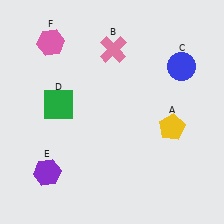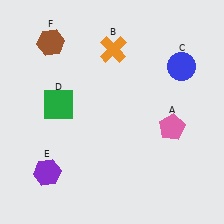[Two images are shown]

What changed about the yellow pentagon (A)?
In Image 1, A is yellow. In Image 2, it changed to pink.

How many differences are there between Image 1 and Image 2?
There are 3 differences between the two images.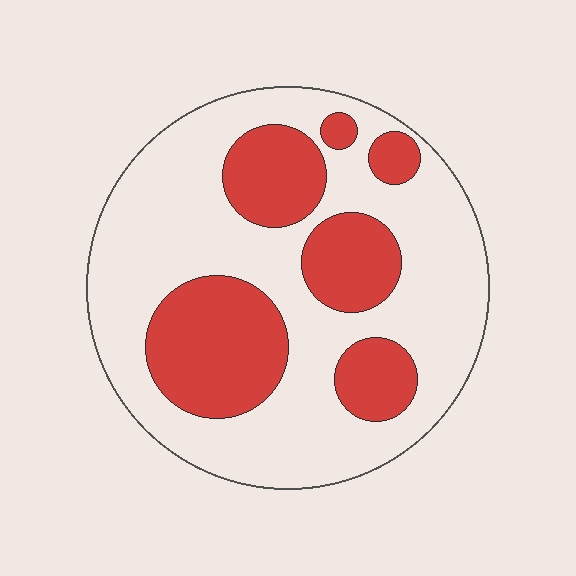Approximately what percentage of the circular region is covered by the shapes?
Approximately 35%.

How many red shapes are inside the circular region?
6.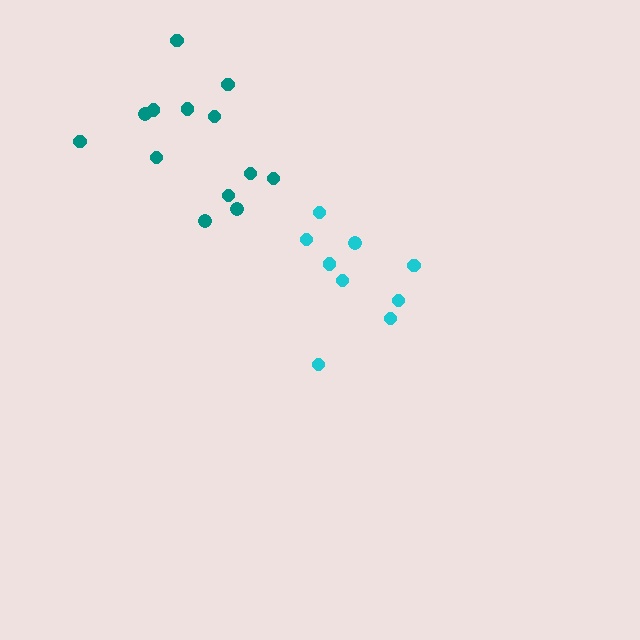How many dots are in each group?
Group 1: 9 dots, Group 2: 13 dots (22 total).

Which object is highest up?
The teal cluster is topmost.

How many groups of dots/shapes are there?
There are 2 groups.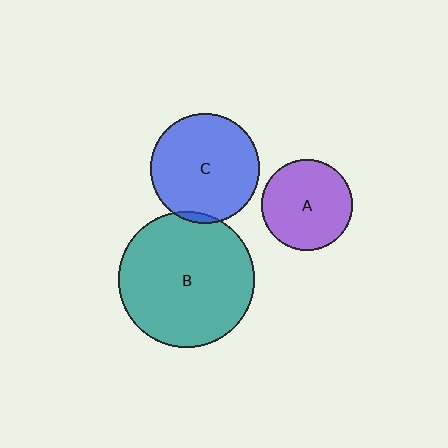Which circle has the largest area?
Circle B (teal).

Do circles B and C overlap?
Yes.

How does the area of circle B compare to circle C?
Approximately 1.5 times.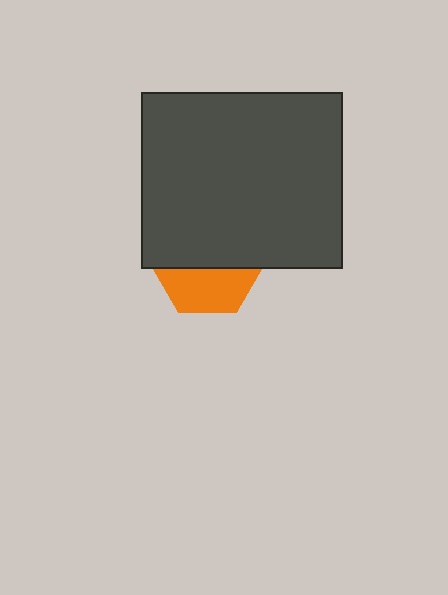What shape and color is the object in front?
The object in front is a dark gray rectangle.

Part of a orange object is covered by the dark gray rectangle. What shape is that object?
It is a hexagon.